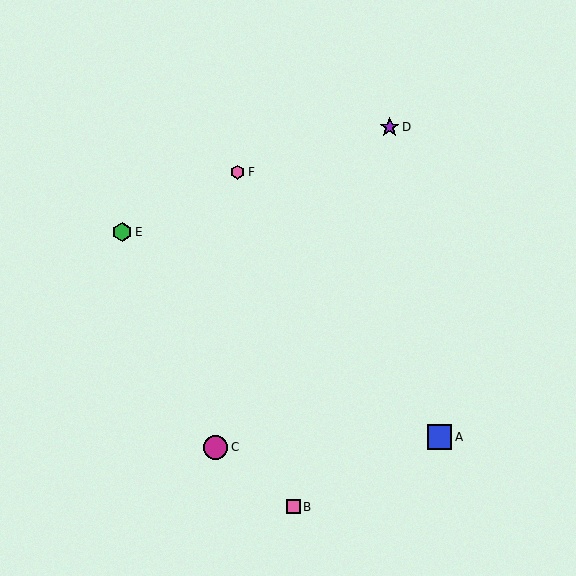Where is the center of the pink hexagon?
The center of the pink hexagon is at (238, 172).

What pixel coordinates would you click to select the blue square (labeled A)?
Click at (439, 437) to select the blue square A.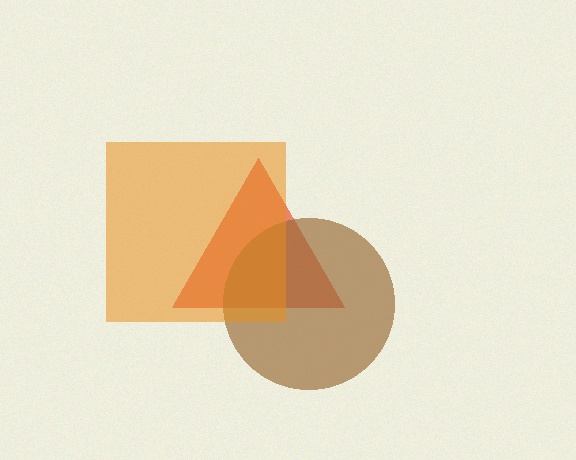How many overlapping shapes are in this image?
There are 3 overlapping shapes in the image.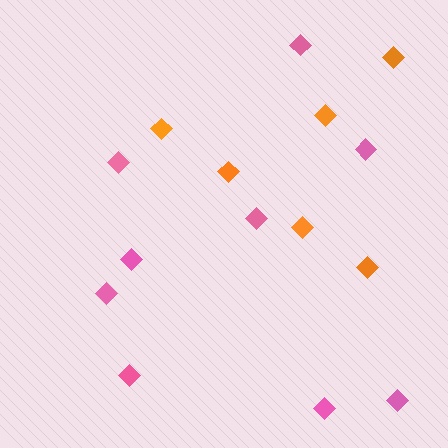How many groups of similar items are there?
There are 2 groups: one group of pink diamonds (9) and one group of orange diamonds (6).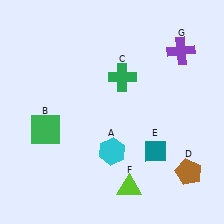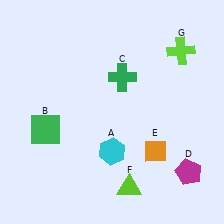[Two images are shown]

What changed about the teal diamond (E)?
In Image 1, E is teal. In Image 2, it changed to orange.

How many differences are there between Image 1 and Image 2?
There are 3 differences between the two images.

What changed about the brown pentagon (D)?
In Image 1, D is brown. In Image 2, it changed to magenta.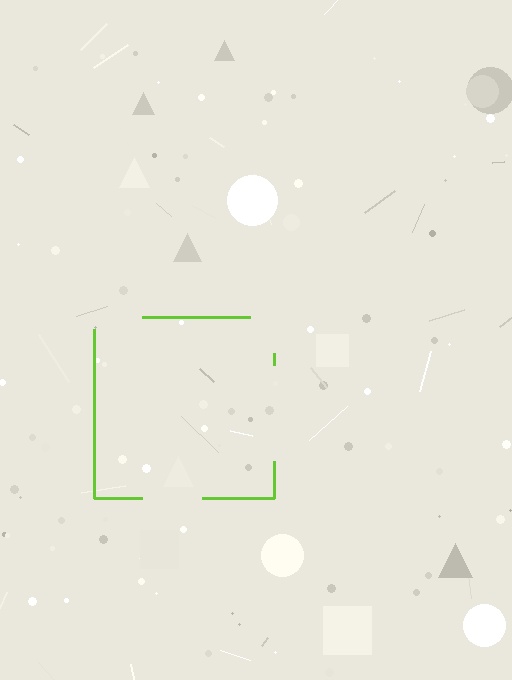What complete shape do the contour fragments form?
The contour fragments form a square.